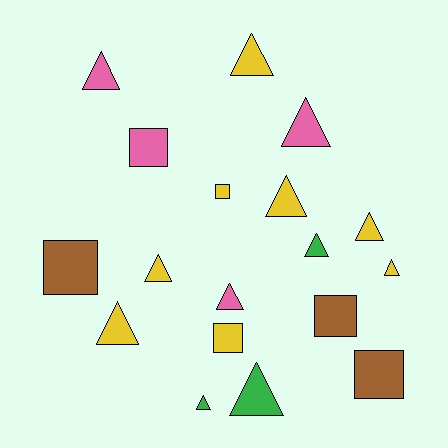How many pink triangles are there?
There are 3 pink triangles.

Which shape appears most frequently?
Triangle, with 12 objects.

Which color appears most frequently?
Yellow, with 8 objects.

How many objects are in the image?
There are 18 objects.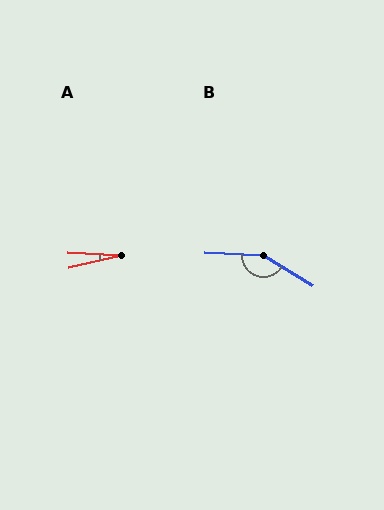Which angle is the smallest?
A, at approximately 16 degrees.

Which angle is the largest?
B, at approximately 152 degrees.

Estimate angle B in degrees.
Approximately 152 degrees.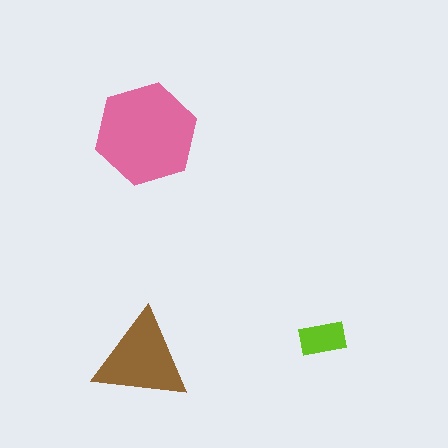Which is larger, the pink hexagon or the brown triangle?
The pink hexagon.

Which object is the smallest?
The lime rectangle.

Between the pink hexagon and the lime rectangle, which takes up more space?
The pink hexagon.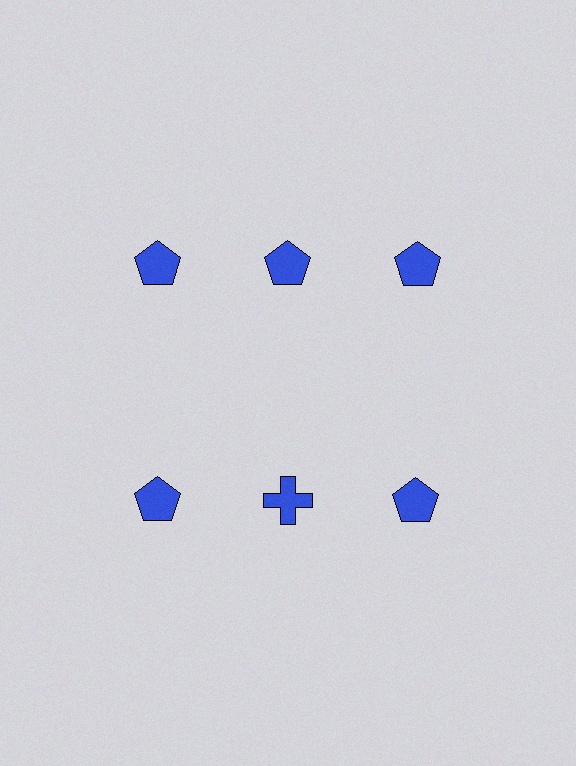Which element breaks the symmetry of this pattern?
The blue cross in the second row, second from left column breaks the symmetry. All other shapes are blue pentagons.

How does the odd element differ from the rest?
It has a different shape: cross instead of pentagon.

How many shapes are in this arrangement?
There are 6 shapes arranged in a grid pattern.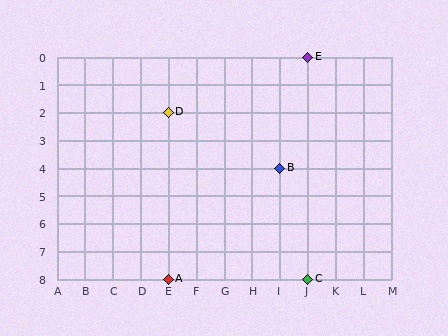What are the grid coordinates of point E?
Point E is at grid coordinates (J, 0).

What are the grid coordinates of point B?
Point B is at grid coordinates (I, 4).